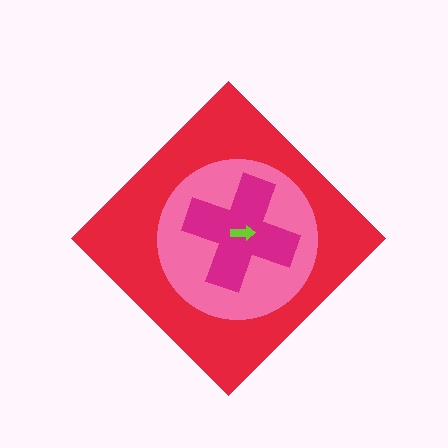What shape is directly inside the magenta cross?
The lime arrow.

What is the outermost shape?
The red diamond.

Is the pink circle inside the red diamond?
Yes.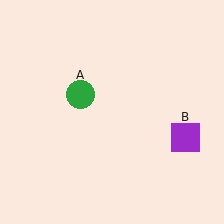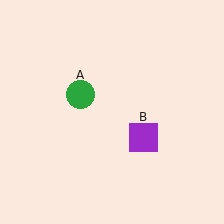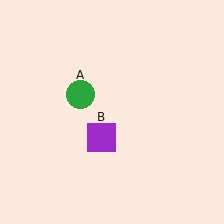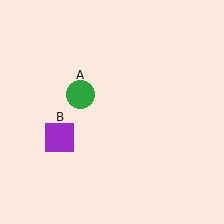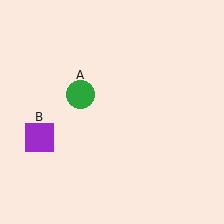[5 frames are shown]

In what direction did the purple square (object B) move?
The purple square (object B) moved left.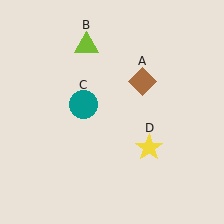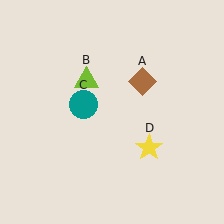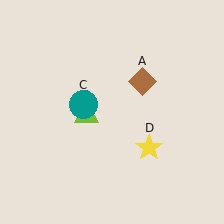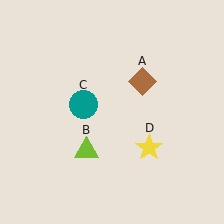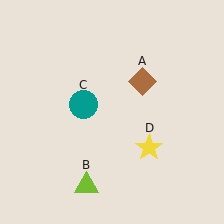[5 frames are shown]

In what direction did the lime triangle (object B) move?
The lime triangle (object B) moved down.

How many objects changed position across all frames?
1 object changed position: lime triangle (object B).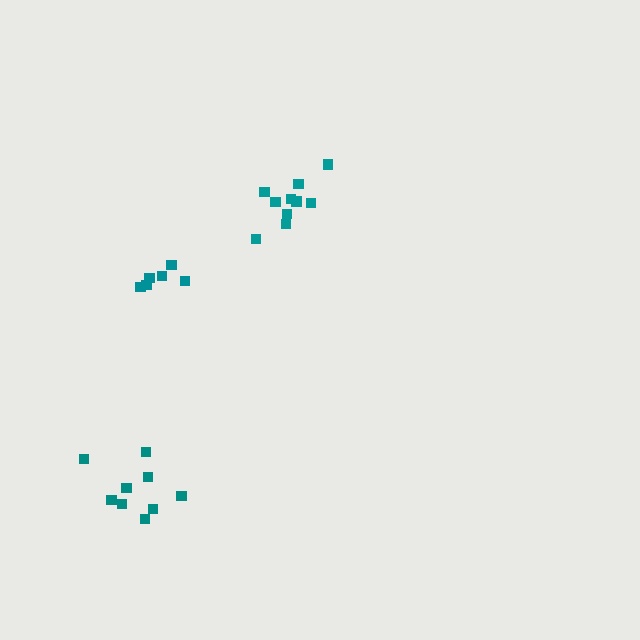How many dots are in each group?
Group 1: 10 dots, Group 2: 9 dots, Group 3: 6 dots (25 total).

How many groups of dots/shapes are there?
There are 3 groups.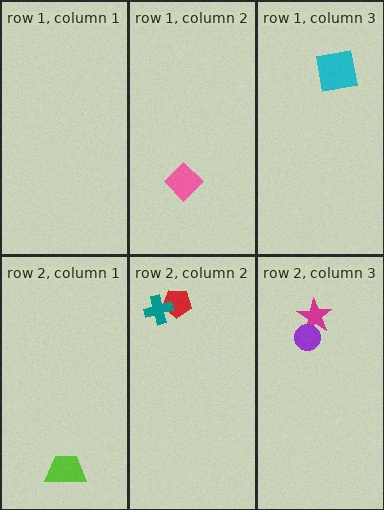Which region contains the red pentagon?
The row 2, column 2 region.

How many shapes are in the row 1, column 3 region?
1.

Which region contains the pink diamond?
The row 1, column 2 region.